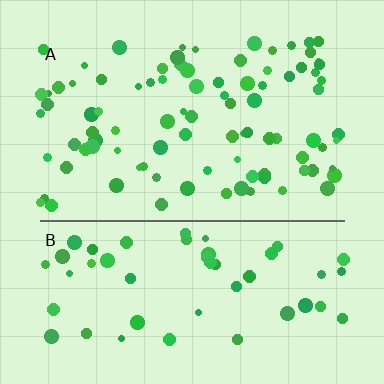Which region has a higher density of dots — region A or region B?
A (the top).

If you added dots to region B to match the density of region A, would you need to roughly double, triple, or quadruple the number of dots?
Approximately double.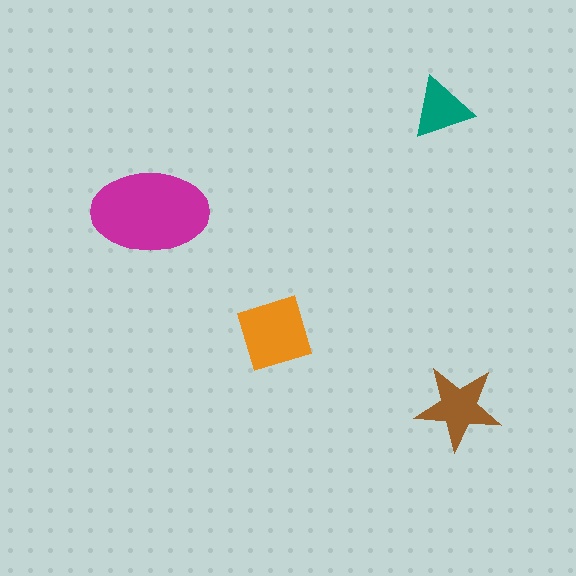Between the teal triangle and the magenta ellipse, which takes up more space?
The magenta ellipse.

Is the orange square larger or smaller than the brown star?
Larger.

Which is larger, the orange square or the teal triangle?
The orange square.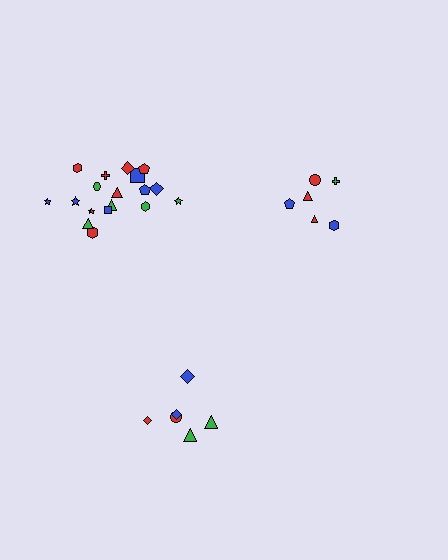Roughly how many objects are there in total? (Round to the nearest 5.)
Roughly 30 objects in total.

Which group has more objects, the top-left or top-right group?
The top-left group.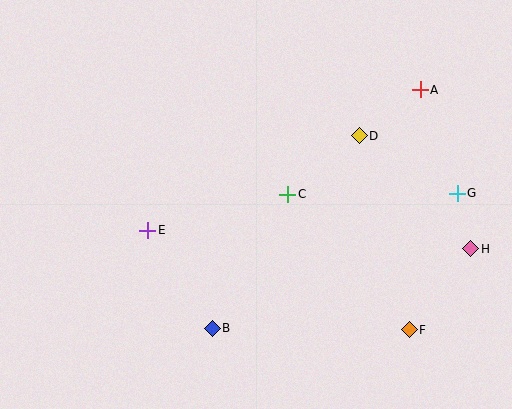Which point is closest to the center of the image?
Point C at (288, 194) is closest to the center.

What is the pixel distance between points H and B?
The distance between H and B is 270 pixels.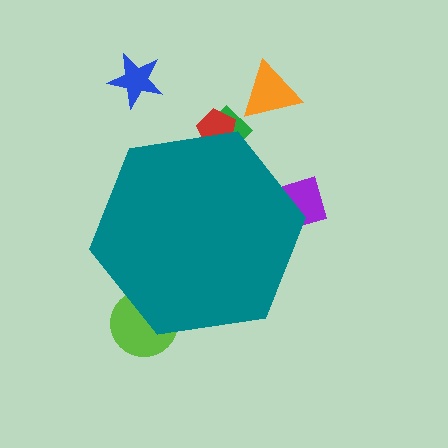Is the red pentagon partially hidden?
Yes, the red pentagon is partially hidden behind the teal hexagon.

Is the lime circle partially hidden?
Yes, the lime circle is partially hidden behind the teal hexagon.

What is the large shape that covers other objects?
A teal hexagon.